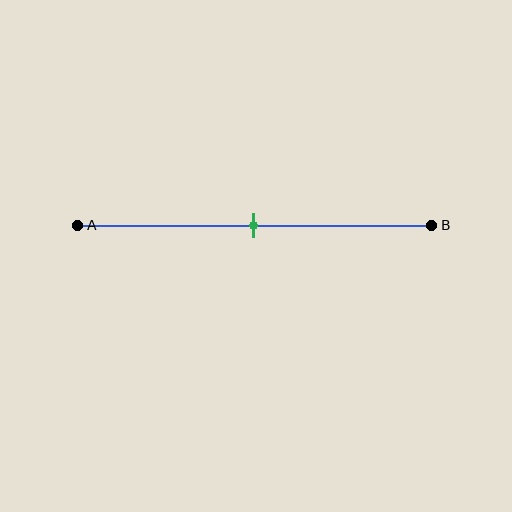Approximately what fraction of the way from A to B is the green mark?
The green mark is approximately 50% of the way from A to B.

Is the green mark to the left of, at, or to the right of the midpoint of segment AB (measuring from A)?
The green mark is approximately at the midpoint of segment AB.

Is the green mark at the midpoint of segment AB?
Yes, the mark is approximately at the midpoint.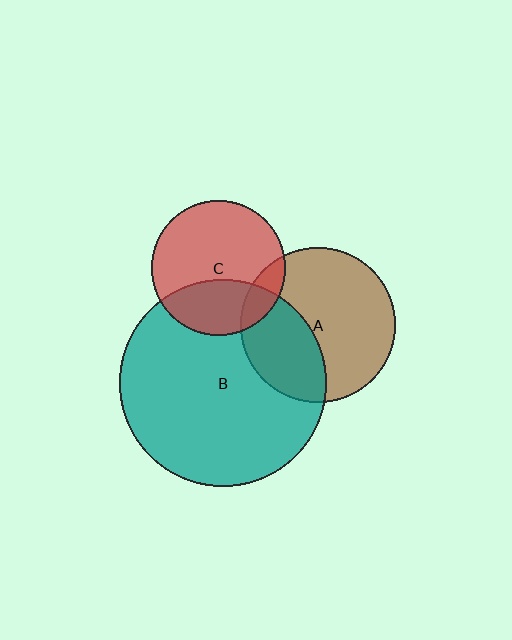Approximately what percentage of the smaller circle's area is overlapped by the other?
Approximately 35%.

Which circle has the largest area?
Circle B (teal).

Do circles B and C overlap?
Yes.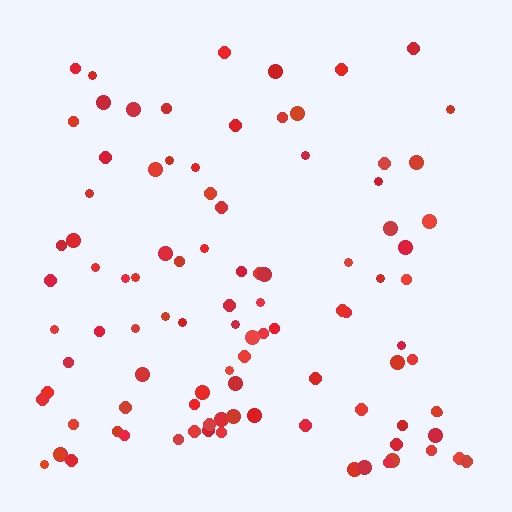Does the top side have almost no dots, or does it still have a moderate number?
Still a moderate number, just noticeably fewer than the bottom.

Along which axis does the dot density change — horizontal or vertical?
Vertical.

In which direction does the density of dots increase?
From top to bottom, with the bottom side densest.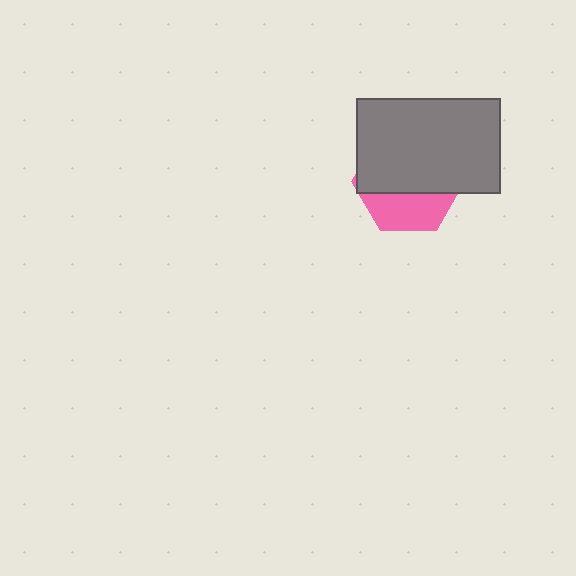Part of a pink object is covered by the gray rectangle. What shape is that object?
It is a hexagon.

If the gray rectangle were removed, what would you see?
You would see the complete pink hexagon.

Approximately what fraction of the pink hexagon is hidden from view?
Roughly 64% of the pink hexagon is hidden behind the gray rectangle.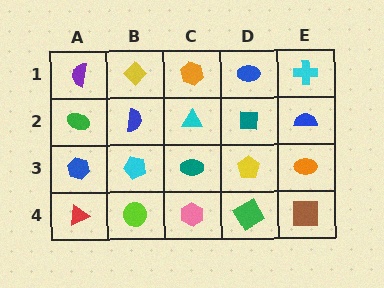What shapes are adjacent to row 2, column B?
A yellow diamond (row 1, column B), a cyan pentagon (row 3, column B), a green ellipse (row 2, column A), a cyan triangle (row 2, column C).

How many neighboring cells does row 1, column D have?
3.